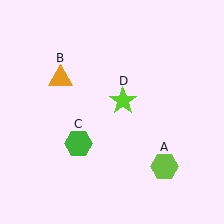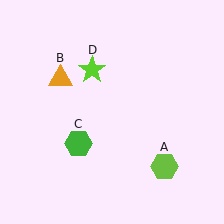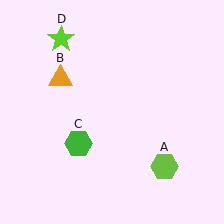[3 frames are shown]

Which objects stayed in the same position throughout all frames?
Lime hexagon (object A) and orange triangle (object B) and green hexagon (object C) remained stationary.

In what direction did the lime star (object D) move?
The lime star (object D) moved up and to the left.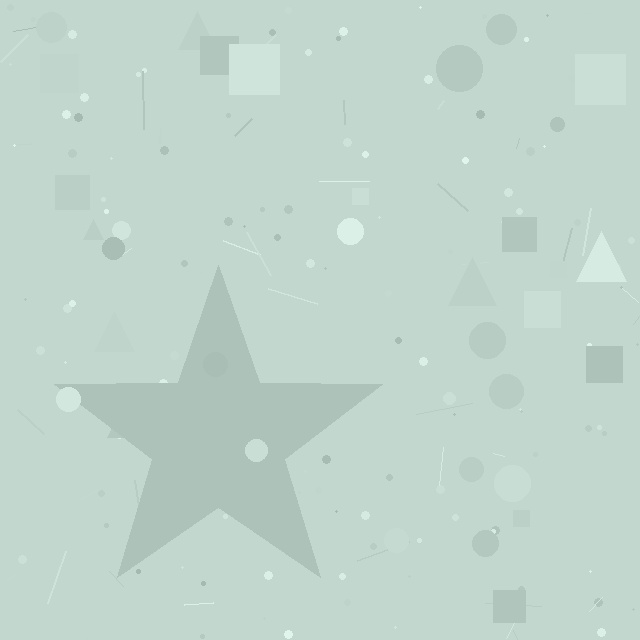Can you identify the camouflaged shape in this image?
The camouflaged shape is a star.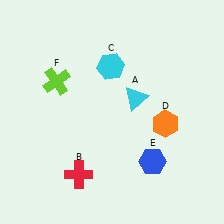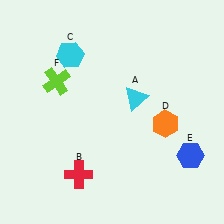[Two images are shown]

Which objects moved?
The objects that moved are: the cyan hexagon (C), the blue hexagon (E).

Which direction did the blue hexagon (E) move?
The blue hexagon (E) moved right.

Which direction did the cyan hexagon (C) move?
The cyan hexagon (C) moved left.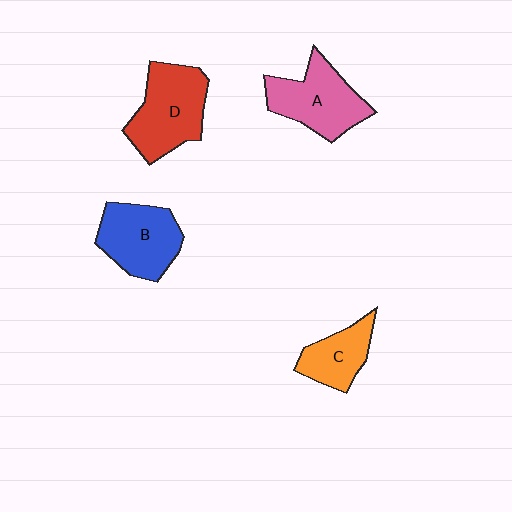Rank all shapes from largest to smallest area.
From largest to smallest: D (red), A (pink), B (blue), C (orange).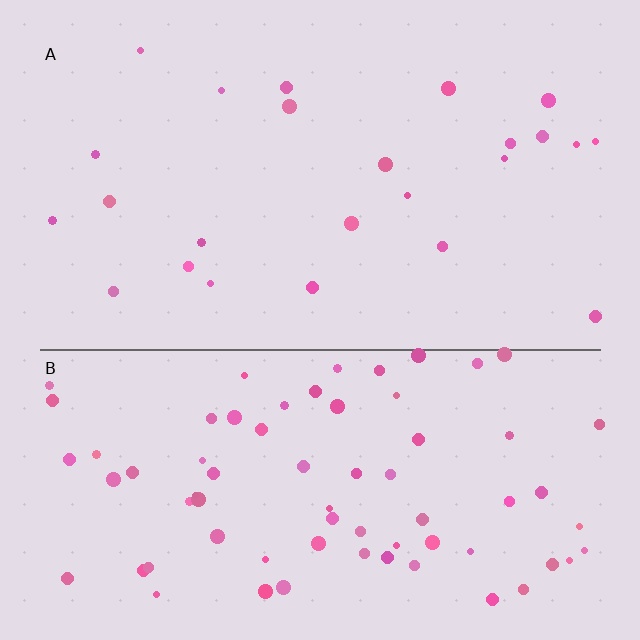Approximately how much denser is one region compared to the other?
Approximately 2.9× — region B over region A.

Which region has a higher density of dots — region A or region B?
B (the bottom).